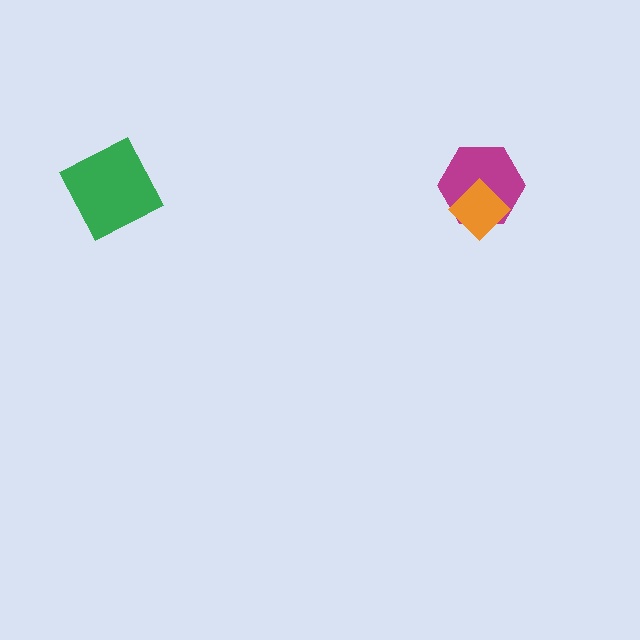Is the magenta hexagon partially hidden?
Yes, it is partially covered by another shape.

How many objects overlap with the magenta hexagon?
1 object overlaps with the magenta hexagon.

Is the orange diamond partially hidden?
No, no other shape covers it.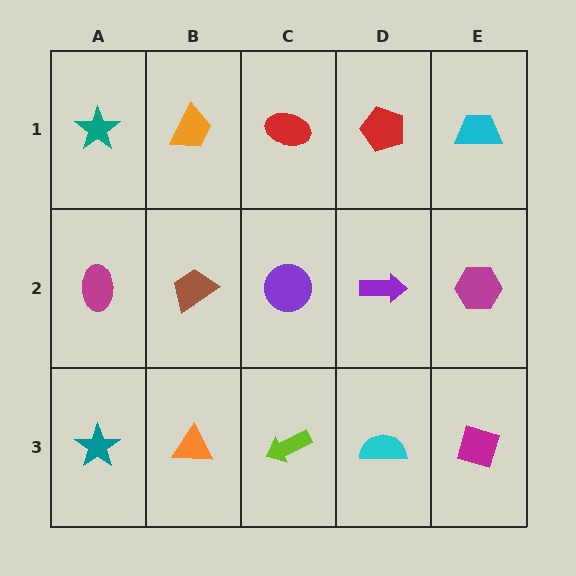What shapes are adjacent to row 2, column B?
An orange trapezoid (row 1, column B), an orange triangle (row 3, column B), a magenta ellipse (row 2, column A), a purple circle (row 2, column C).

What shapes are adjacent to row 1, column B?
A brown trapezoid (row 2, column B), a teal star (row 1, column A), a red ellipse (row 1, column C).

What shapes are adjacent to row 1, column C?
A purple circle (row 2, column C), an orange trapezoid (row 1, column B), a red pentagon (row 1, column D).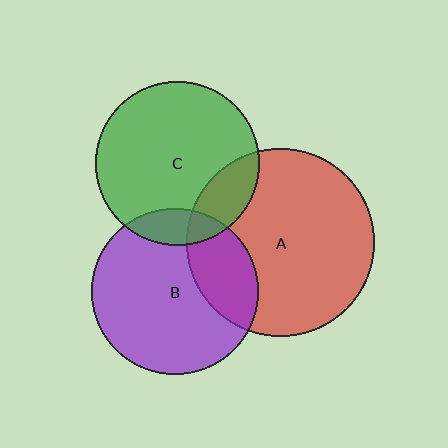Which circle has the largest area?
Circle A (red).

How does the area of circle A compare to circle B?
Approximately 1.3 times.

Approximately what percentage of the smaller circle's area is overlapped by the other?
Approximately 10%.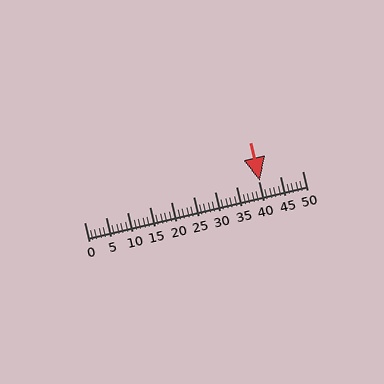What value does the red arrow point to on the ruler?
The red arrow points to approximately 40.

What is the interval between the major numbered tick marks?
The major tick marks are spaced 5 units apart.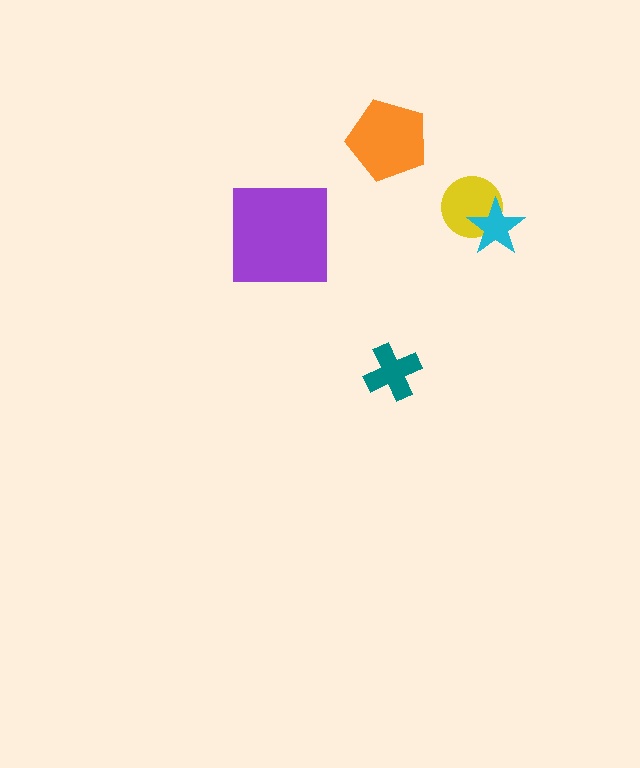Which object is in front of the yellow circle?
The cyan star is in front of the yellow circle.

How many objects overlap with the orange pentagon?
0 objects overlap with the orange pentagon.